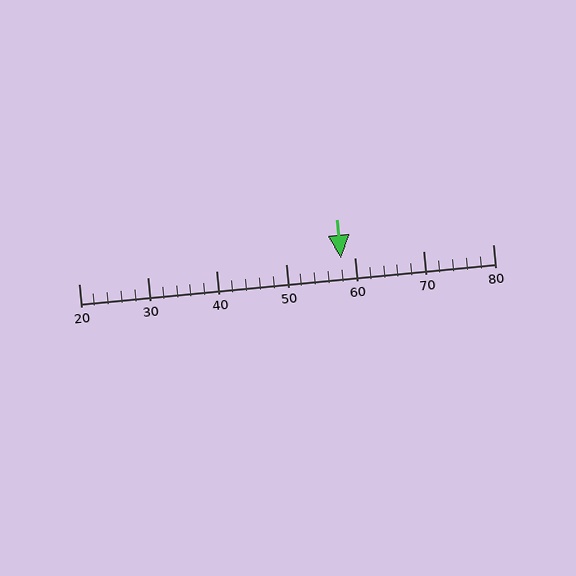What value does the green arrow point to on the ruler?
The green arrow points to approximately 58.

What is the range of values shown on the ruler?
The ruler shows values from 20 to 80.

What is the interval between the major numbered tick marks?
The major tick marks are spaced 10 units apart.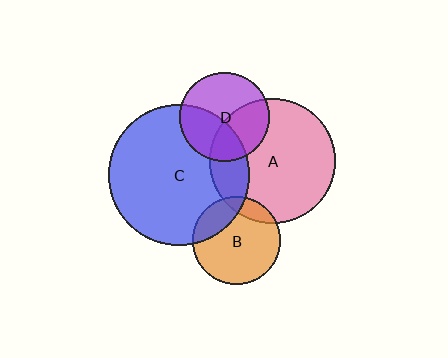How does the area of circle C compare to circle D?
Approximately 2.5 times.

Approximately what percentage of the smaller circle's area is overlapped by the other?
Approximately 20%.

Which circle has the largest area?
Circle C (blue).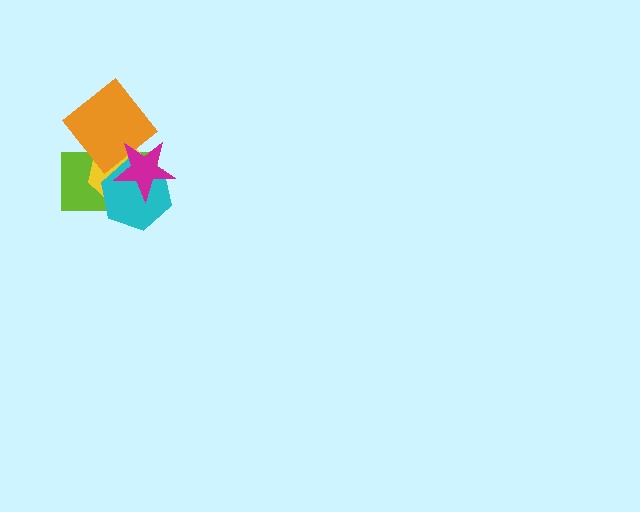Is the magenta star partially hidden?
No, no other shape covers it.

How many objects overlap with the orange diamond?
4 objects overlap with the orange diamond.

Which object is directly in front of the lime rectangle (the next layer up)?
The yellow hexagon is directly in front of the lime rectangle.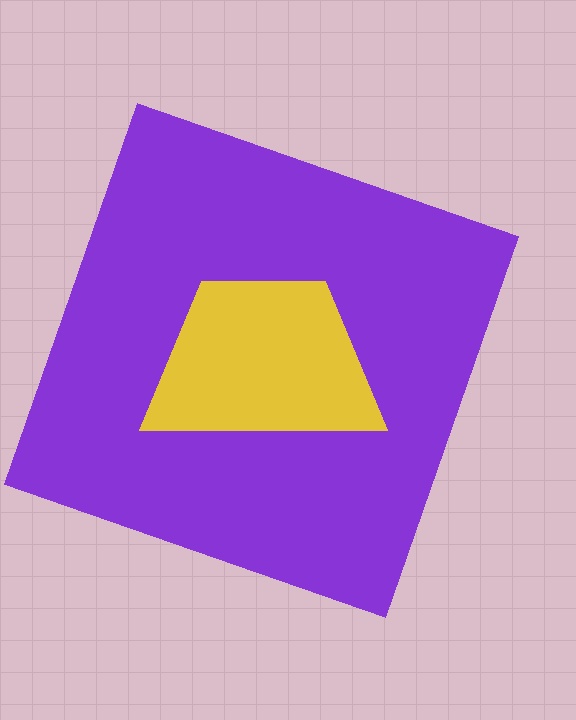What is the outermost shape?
The purple square.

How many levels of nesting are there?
2.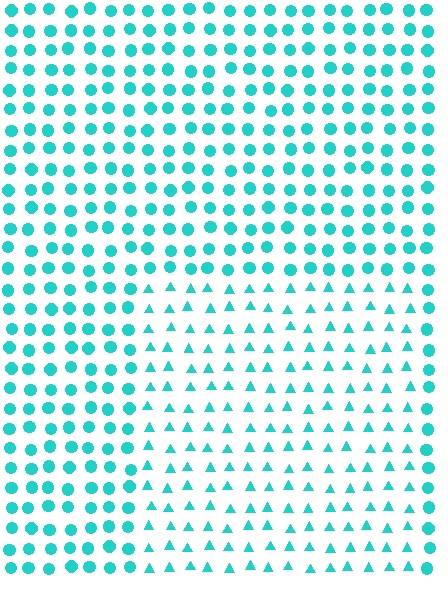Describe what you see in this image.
The image is filled with small cyan elements arranged in a uniform grid. A rectangle-shaped region contains triangles, while the surrounding area contains circles. The boundary is defined purely by the change in element shape.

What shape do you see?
I see a rectangle.